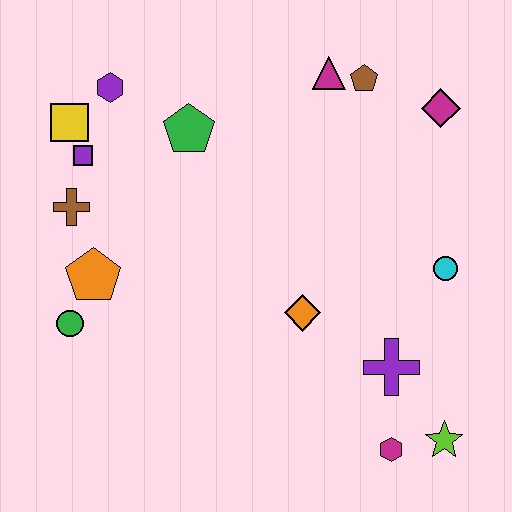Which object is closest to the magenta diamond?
The brown pentagon is closest to the magenta diamond.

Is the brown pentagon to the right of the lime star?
No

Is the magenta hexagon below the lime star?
Yes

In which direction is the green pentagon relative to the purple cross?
The green pentagon is above the purple cross.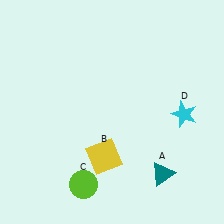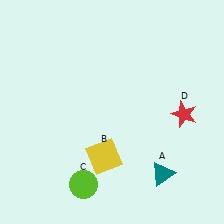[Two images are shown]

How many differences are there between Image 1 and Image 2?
There is 1 difference between the two images.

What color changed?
The star (D) changed from cyan in Image 1 to red in Image 2.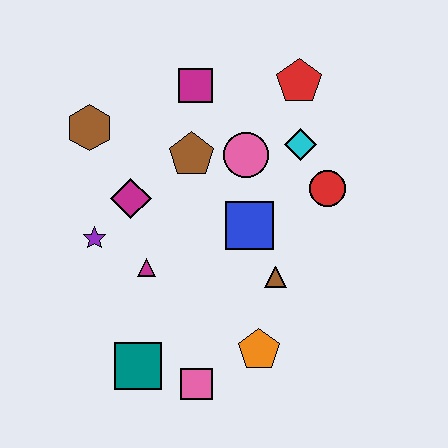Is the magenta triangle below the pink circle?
Yes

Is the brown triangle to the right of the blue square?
Yes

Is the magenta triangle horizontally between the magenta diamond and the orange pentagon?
Yes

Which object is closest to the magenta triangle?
The purple star is closest to the magenta triangle.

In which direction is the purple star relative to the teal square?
The purple star is above the teal square.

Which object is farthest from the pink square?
The red pentagon is farthest from the pink square.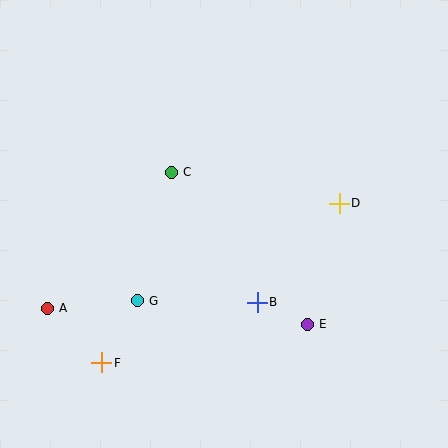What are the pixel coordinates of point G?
Point G is at (137, 301).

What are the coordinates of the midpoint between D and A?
The midpoint between D and A is at (193, 256).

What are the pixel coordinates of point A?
Point A is at (47, 308).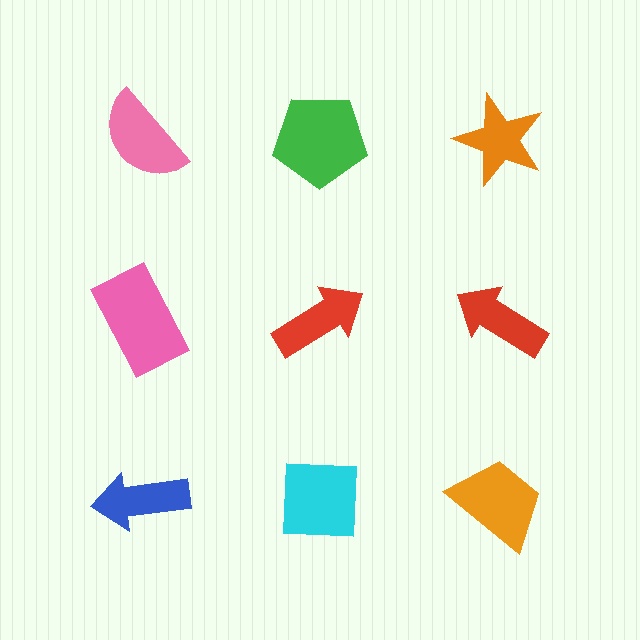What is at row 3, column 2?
A cyan square.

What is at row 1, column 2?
A green pentagon.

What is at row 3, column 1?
A blue arrow.